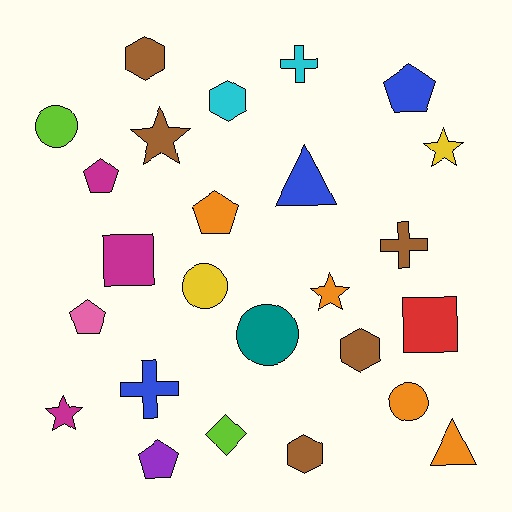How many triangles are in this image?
There are 2 triangles.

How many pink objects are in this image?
There is 1 pink object.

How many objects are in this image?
There are 25 objects.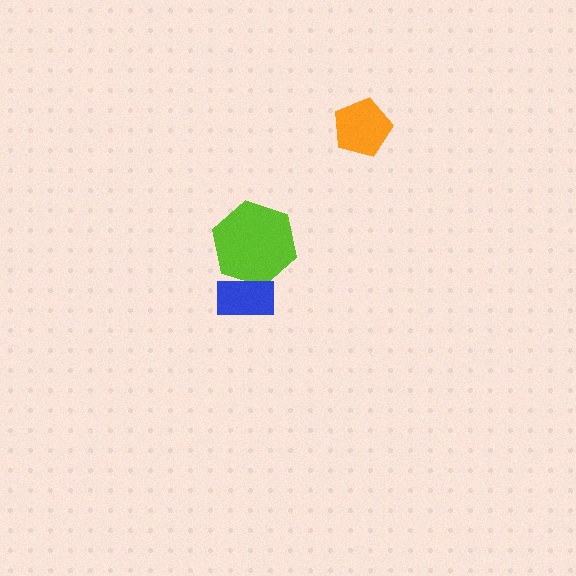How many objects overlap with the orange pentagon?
0 objects overlap with the orange pentagon.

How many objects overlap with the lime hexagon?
1 object overlaps with the lime hexagon.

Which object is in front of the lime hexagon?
The blue rectangle is in front of the lime hexagon.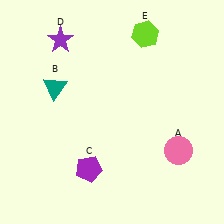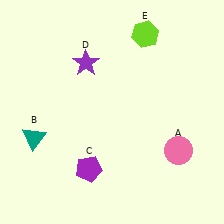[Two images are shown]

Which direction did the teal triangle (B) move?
The teal triangle (B) moved down.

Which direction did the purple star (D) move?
The purple star (D) moved right.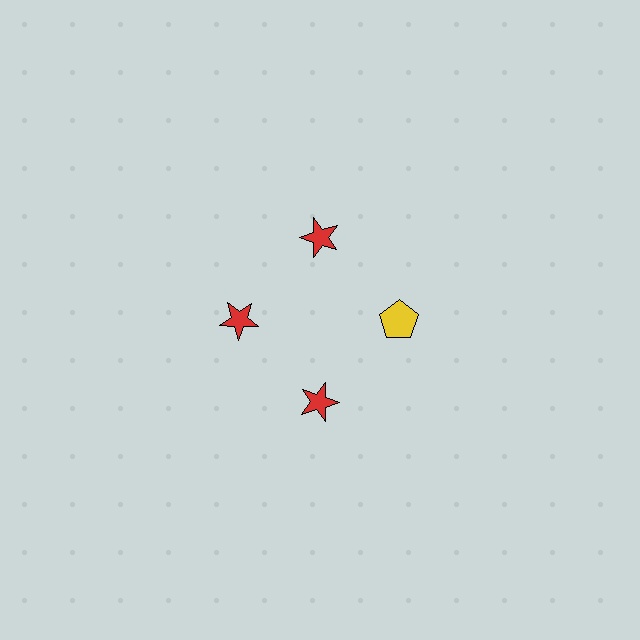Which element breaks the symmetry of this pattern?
The yellow pentagon at roughly the 3 o'clock position breaks the symmetry. All other shapes are red stars.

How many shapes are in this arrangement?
There are 4 shapes arranged in a ring pattern.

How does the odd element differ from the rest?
It differs in both color (yellow instead of red) and shape (pentagon instead of star).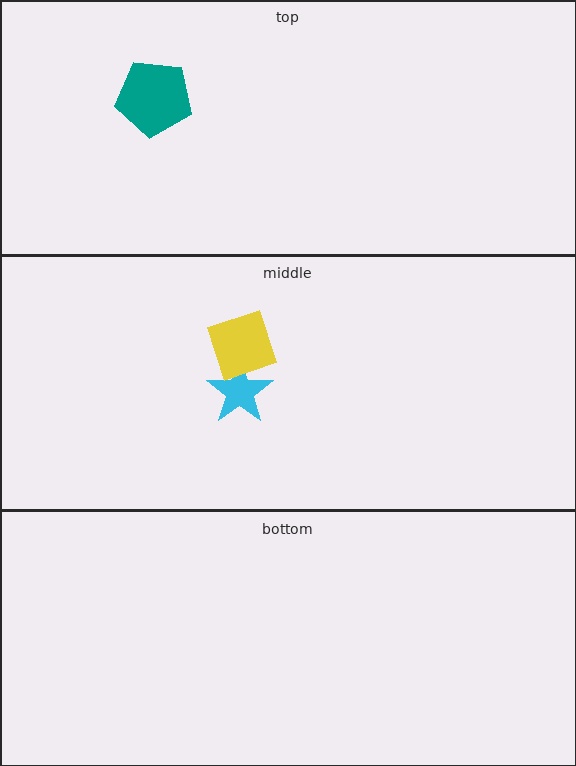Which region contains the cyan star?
The middle region.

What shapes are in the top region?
The teal pentagon.